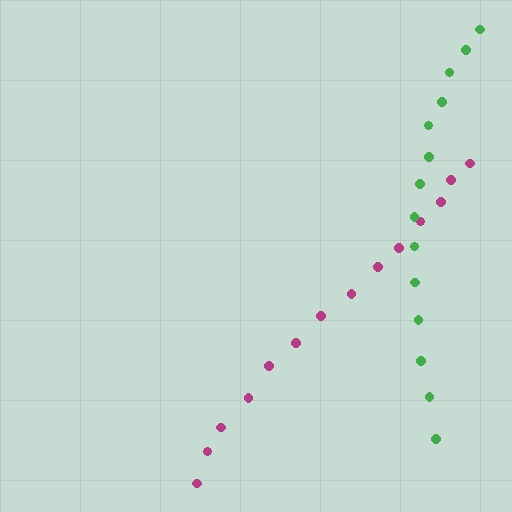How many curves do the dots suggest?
There are 2 distinct paths.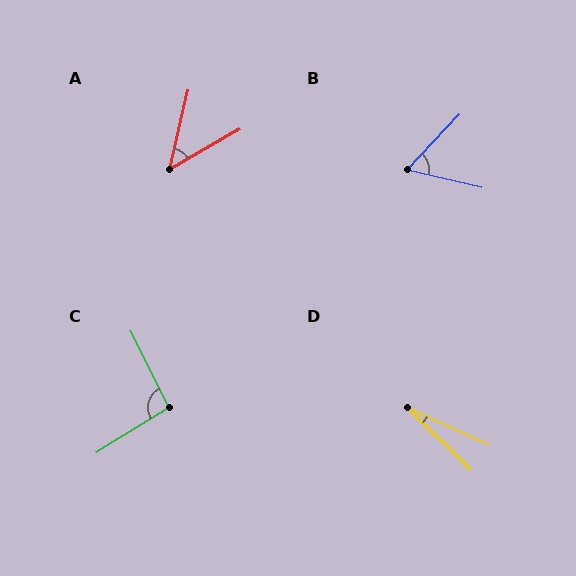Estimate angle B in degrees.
Approximately 60 degrees.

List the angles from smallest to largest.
D (19°), A (47°), B (60°), C (95°).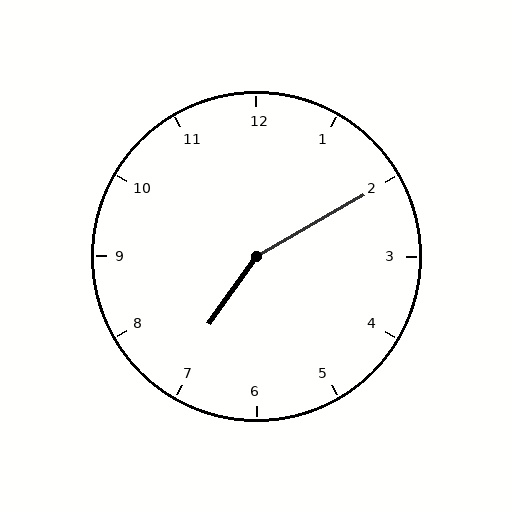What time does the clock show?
7:10.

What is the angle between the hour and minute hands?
Approximately 155 degrees.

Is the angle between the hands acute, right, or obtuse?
It is obtuse.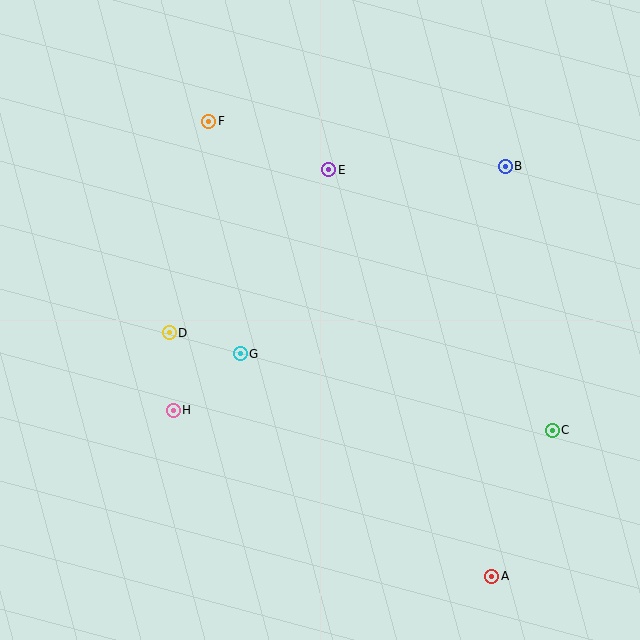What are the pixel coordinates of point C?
Point C is at (552, 430).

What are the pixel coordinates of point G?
Point G is at (240, 354).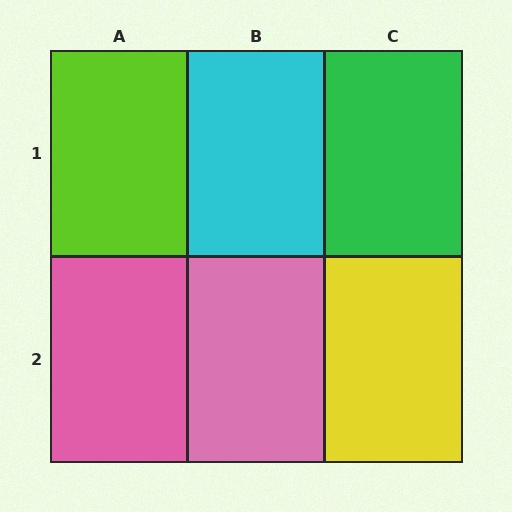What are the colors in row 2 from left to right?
Pink, pink, yellow.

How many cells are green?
1 cell is green.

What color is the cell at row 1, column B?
Cyan.